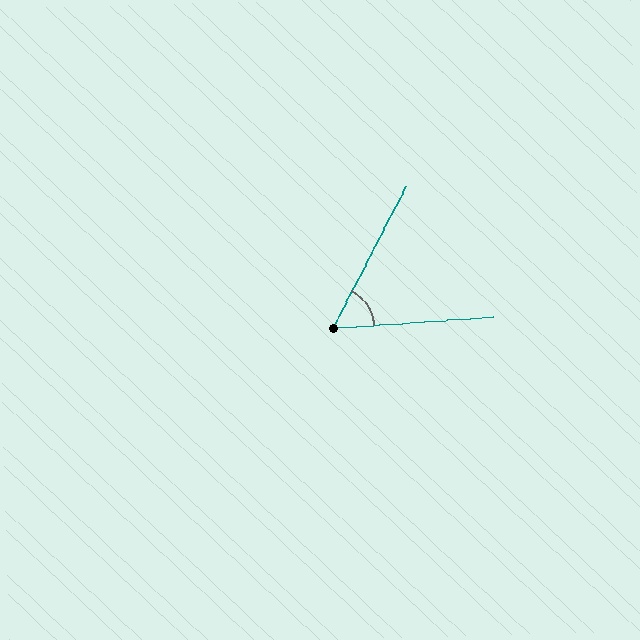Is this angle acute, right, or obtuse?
It is acute.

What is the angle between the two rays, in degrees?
Approximately 59 degrees.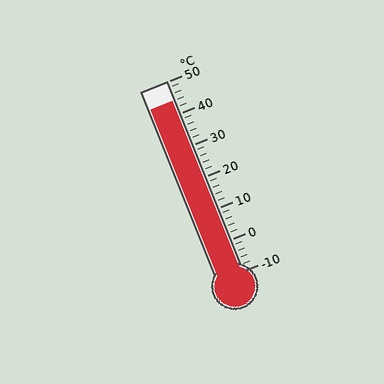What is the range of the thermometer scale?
The thermometer scale ranges from -10°C to 50°C.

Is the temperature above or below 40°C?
The temperature is above 40°C.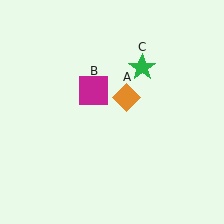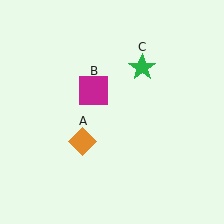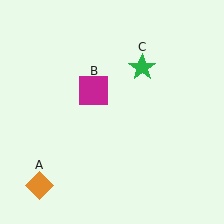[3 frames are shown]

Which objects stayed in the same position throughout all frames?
Magenta square (object B) and green star (object C) remained stationary.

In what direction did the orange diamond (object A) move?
The orange diamond (object A) moved down and to the left.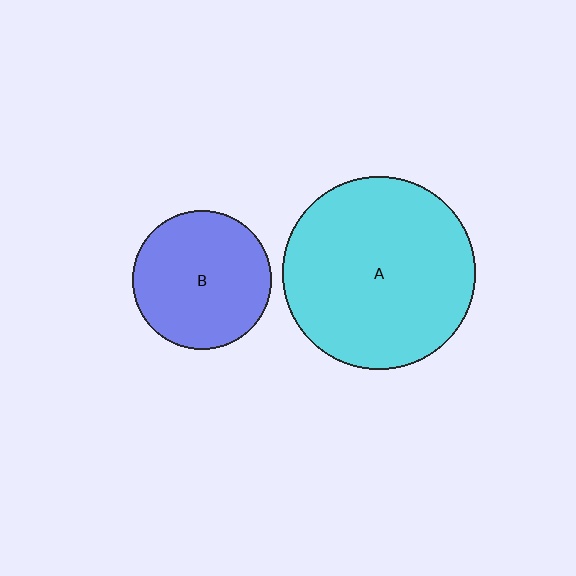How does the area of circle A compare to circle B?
Approximately 1.9 times.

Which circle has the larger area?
Circle A (cyan).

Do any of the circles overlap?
No, none of the circles overlap.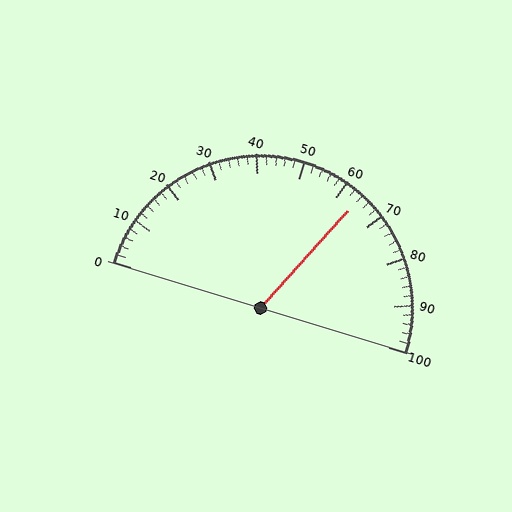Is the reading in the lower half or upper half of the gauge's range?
The reading is in the upper half of the range (0 to 100).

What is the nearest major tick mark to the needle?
The nearest major tick mark is 60.